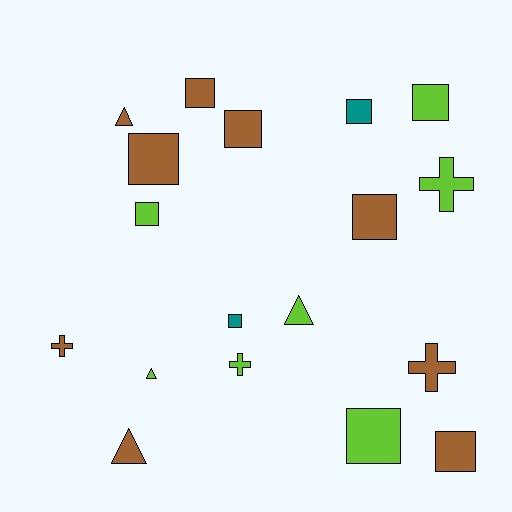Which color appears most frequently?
Brown, with 9 objects.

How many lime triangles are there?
There are 2 lime triangles.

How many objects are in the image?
There are 18 objects.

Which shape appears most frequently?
Square, with 10 objects.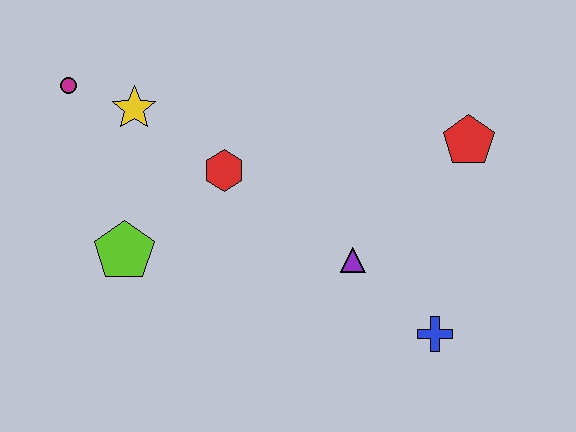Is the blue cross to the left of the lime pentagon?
No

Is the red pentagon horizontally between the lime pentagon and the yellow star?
No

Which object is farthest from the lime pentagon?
The red pentagon is farthest from the lime pentagon.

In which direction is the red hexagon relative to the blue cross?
The red hexagon is to the left of the blue cross.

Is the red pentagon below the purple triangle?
No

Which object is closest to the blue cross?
The purple triangle is closest to the blue cross.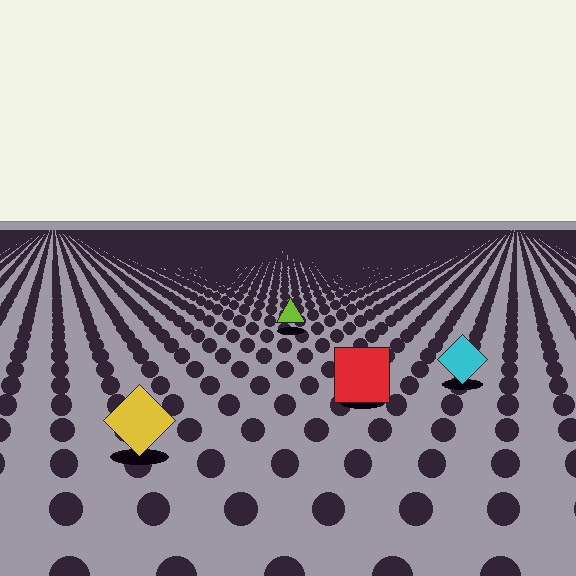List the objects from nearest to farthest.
From nearest to farthest: the yellow diamond, the red square, the cyan diamond, the lime triangle.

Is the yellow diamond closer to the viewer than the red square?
Yes. The yellow diamond is closer — you can tell from the texture gradient: the ground texture is coarser near it.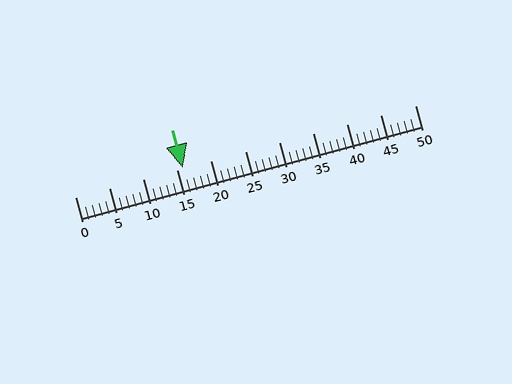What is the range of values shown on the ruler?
The ruler shows values from 0 to 50.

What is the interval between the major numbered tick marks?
The major tick marks are spaced 5 units apart.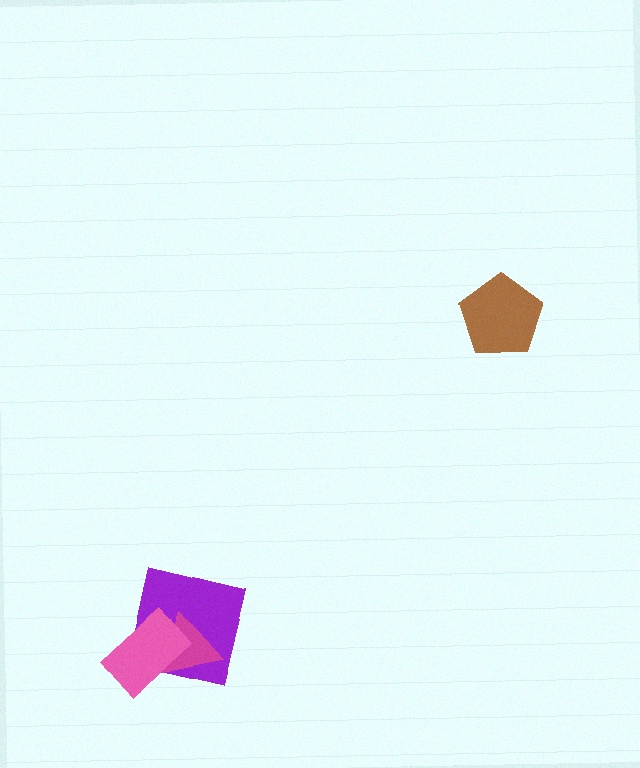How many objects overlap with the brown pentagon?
0 objects overlap with the brown pentagon.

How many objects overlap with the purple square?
2 objects overlap with the purple square.